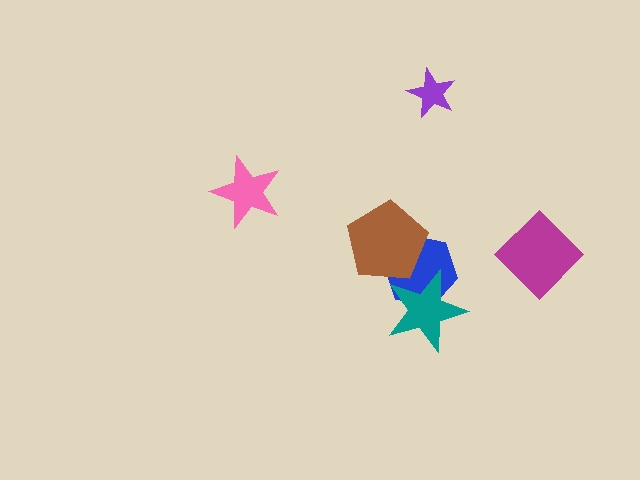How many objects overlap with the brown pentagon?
1 object overlaps with the brown pentagon.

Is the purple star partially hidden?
No, no other shape covers it.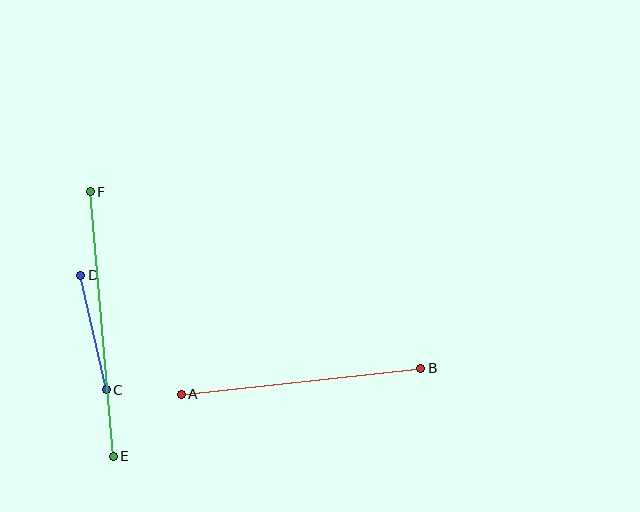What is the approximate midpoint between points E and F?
The midpoint is at approximately (102, 324) pixels.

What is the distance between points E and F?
The distance is approximately 266 pixels.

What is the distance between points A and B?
The distance is approximately 241 pixels.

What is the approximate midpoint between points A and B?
The midpoint is at approximately (301, 381) pixels.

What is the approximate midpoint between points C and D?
The midpoint is at approximately (93, 333) pixels.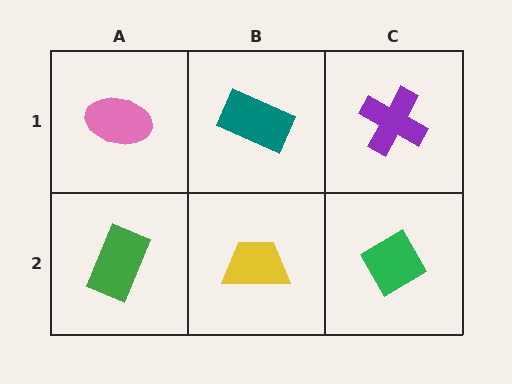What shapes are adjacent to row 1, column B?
A yellow trapezoid (row 2, column B), a pink ellipse (row 1, column A), a purple cross (row 1, column C).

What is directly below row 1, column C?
A green diamond.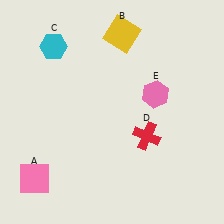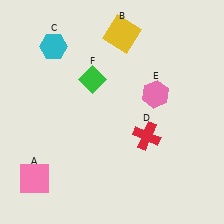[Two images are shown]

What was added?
A green diamond (F) was added in Image 2.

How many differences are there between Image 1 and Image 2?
There is 1 difference between the two images.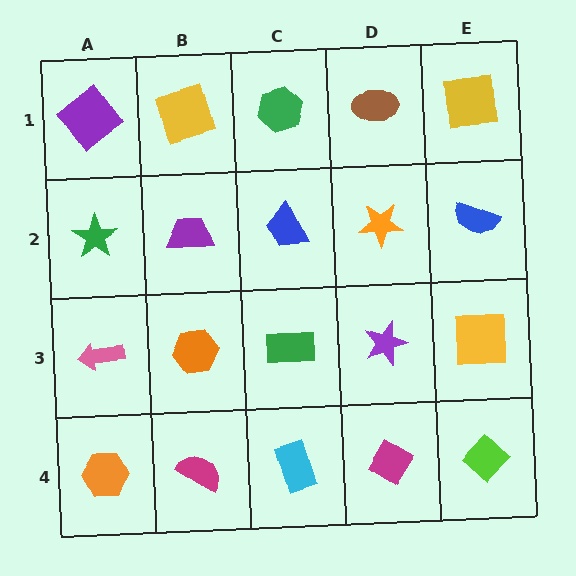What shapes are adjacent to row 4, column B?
An orange hexagon (row 3, column B), an orange hexagon (row 4, column A), a cyan rectangle (row 4, column C).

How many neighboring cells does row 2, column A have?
3.